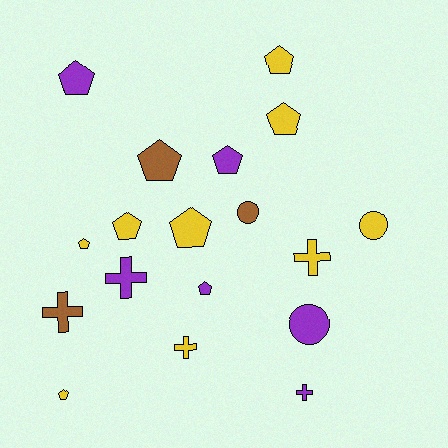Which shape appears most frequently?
Pentagon, with 10 objects.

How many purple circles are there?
There is 1 purple circle.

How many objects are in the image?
There are 18 objects.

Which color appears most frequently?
Yellow, with 9 objects.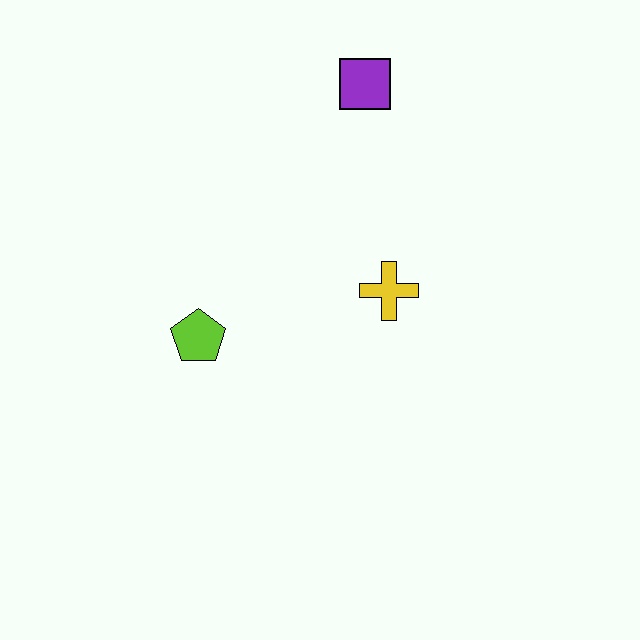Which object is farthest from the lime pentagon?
The purple square is farthest from the lime pentagon.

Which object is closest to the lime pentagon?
The yellow cross is closest to the lime pentagon.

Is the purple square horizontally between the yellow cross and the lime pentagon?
Yes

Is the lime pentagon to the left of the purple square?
Yes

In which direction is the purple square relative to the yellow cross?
The purple square is above the yellow cross.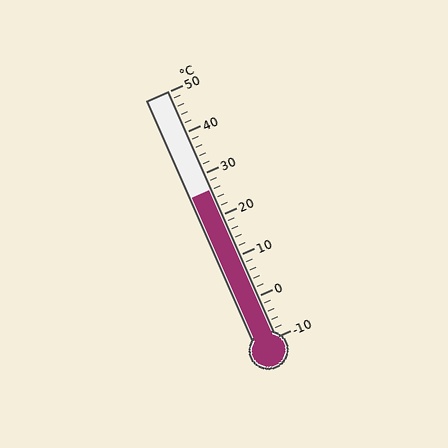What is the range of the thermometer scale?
The thermometer scale ranges from -10°C to 50°C.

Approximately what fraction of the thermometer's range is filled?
The thermometer is filled to approximately 60% of its range.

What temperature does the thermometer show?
The thermometer shows approximately 26°C.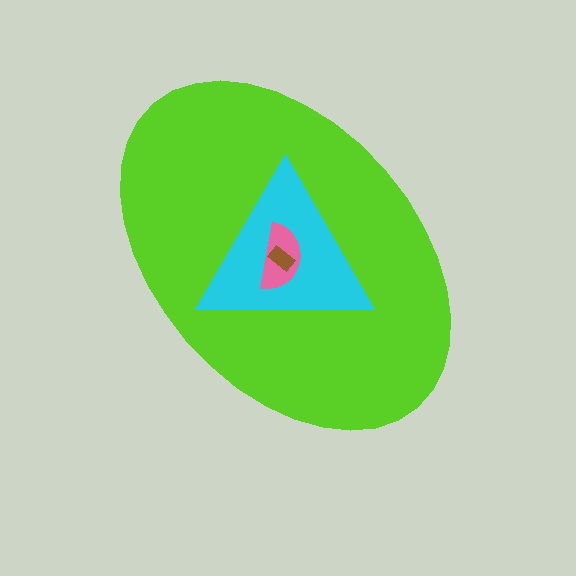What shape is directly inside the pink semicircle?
The brown rectangle.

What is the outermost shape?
The lime ellipse.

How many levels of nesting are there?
4.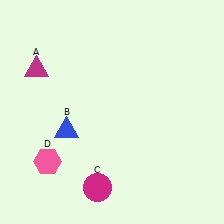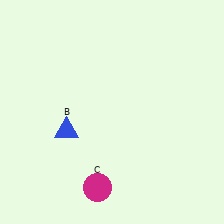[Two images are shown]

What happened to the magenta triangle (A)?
The magenta triangle (A) was removed in Image 2. It was in the top-left area of Image 1.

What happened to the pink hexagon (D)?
The pink hexagon (D) was removed in Image 2. It was in the bottom-left area of Image 1.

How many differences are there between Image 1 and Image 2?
There are 2 differences between the two images.